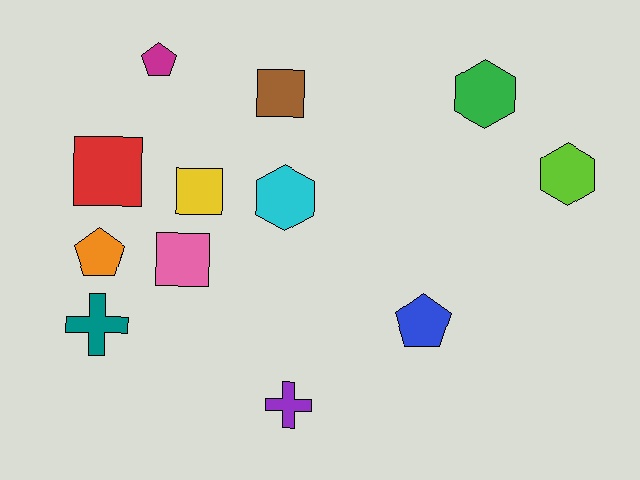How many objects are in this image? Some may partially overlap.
There are 12 objects.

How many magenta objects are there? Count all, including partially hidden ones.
There is 1 magenta object.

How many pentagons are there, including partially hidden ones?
There are 3 pentagons.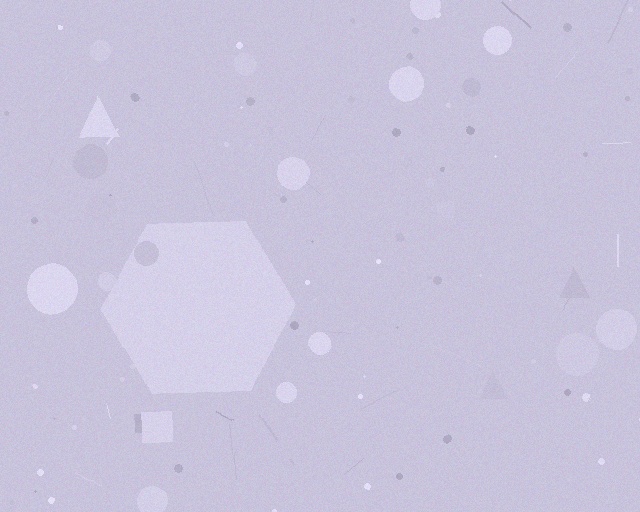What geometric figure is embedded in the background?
A hexagon is embedded in the background.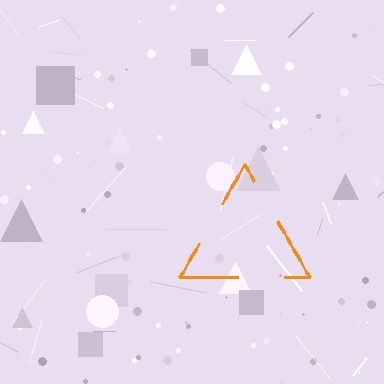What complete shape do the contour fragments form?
The contour fragments form a triangle.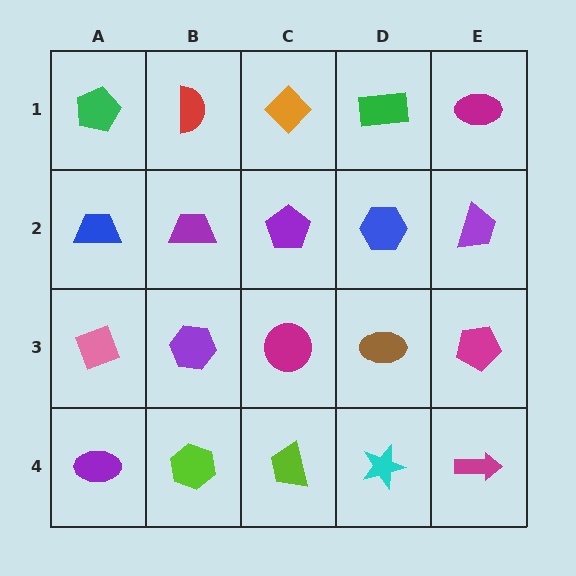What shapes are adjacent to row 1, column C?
A purple pentagon (row 2, column C), a red semicircle (row 1, column B), a green rectangle (row 1, column D).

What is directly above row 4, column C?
A magenta circle.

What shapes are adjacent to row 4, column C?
A magenta circle (row 3, column C), a lime hexagon (row 4, column B), a cyan star (row 4, column D).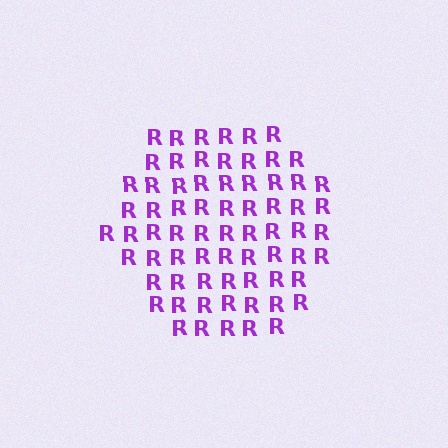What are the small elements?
The small elements are letter R's.